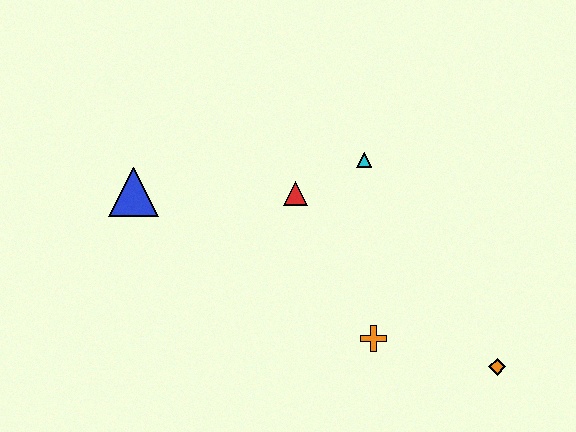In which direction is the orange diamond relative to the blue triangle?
The orange diamond is to the right of the blue triangle.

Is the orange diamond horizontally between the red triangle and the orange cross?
No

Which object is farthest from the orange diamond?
The blue triangle is farthest from the orange diamond.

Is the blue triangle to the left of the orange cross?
Yes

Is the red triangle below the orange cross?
No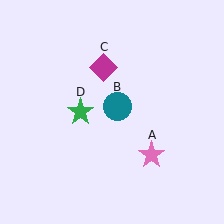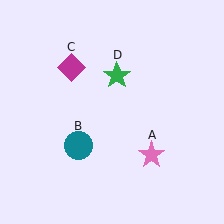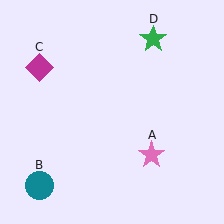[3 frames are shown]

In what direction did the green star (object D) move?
The green star (object D) moved up and to the right.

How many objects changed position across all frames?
3 objects changed position: teal circle (object B), magenta diamond (object C), green star (object D).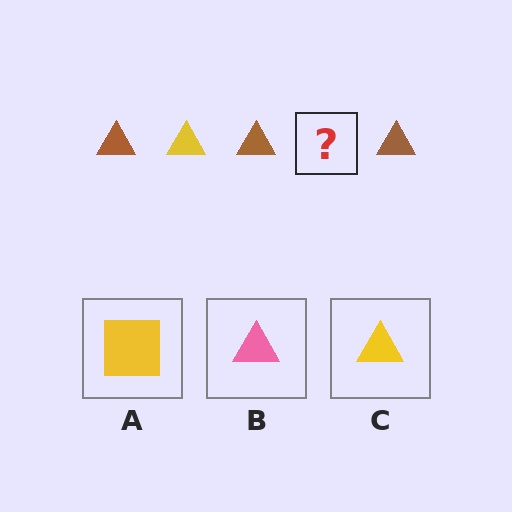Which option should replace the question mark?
Option C.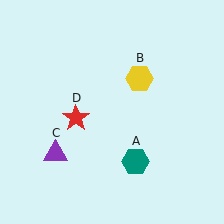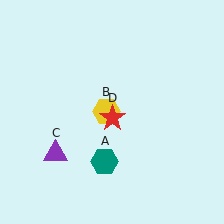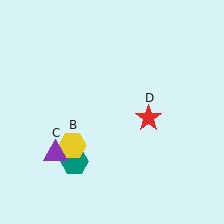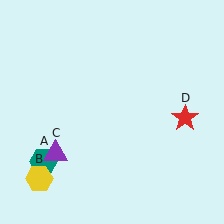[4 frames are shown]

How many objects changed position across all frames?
3 objects changed position: teal hexagon (object A), yellow hexagon (object B), red star (object D).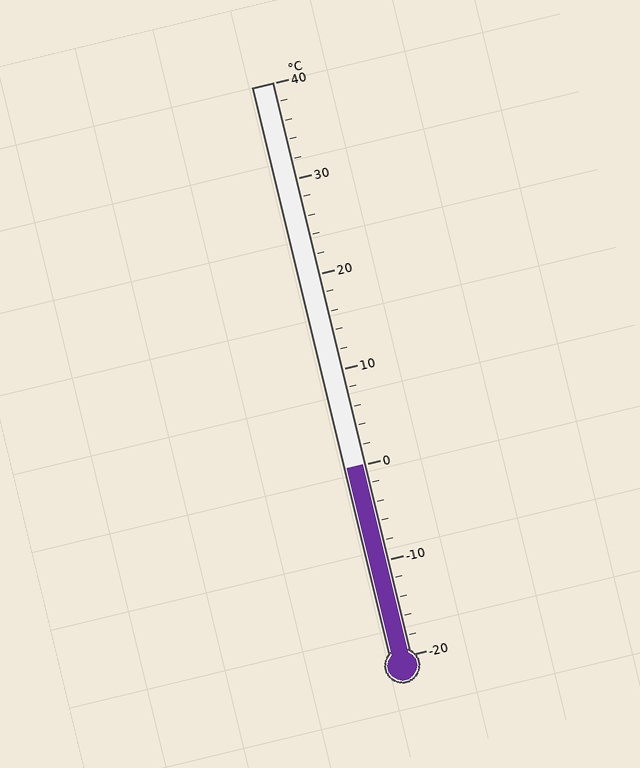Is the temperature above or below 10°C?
The temperature is below 10°C.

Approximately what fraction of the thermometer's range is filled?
The thermometer is filled to approximately 35% of its range.